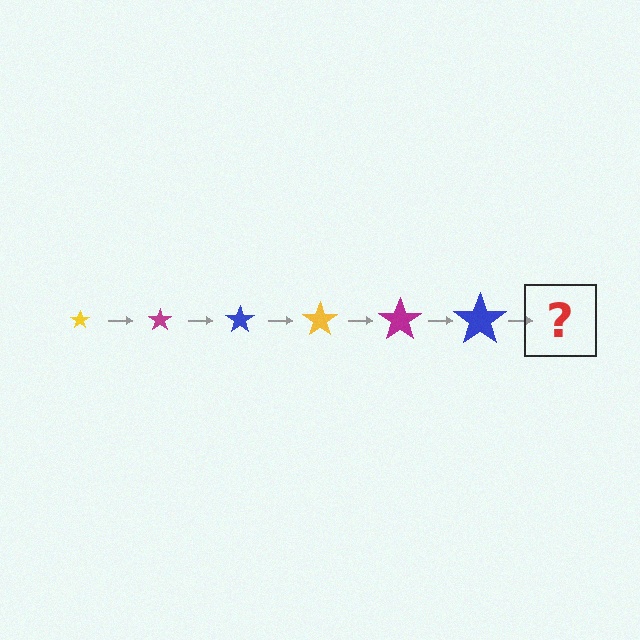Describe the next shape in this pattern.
It should be a yellow star, larger than the previous one.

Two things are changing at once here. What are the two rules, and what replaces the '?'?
The two rules are that the star grows larger each step and the color cycles through yellow, magenta, and blue. The '?' should be a yellow star, larger than the previous one.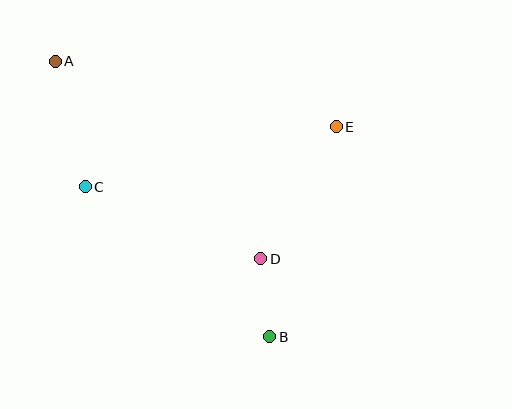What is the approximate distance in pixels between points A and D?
The distance between A and D is approximately 285 pixels.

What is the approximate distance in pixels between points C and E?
The distance between C and E is approximately 258 pixels.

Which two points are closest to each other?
Points B and D are closest to each other.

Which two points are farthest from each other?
Points A and B are farthest from each other.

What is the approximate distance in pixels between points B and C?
The distance between B and C is approximately 238 pixels.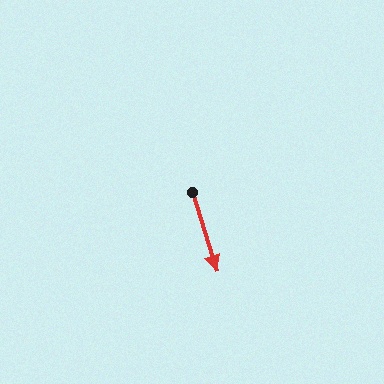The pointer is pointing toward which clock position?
Roughly 5 o'clock.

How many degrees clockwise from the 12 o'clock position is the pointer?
Approximately 163 degrees.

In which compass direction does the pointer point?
South.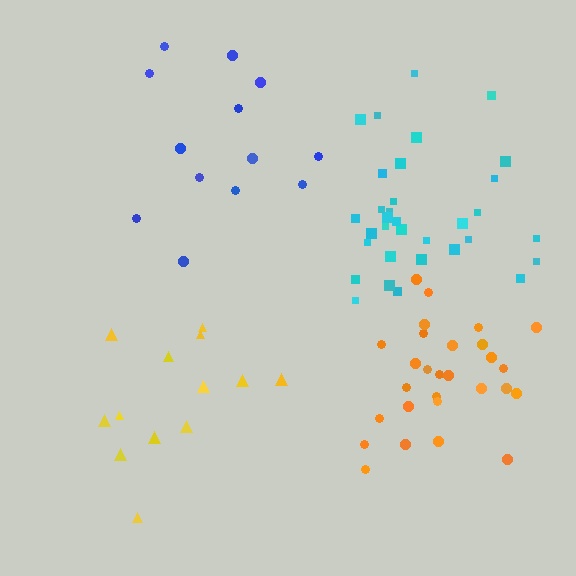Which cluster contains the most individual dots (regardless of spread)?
Cyan (33).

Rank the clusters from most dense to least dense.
orange, cyan, yellow, blue.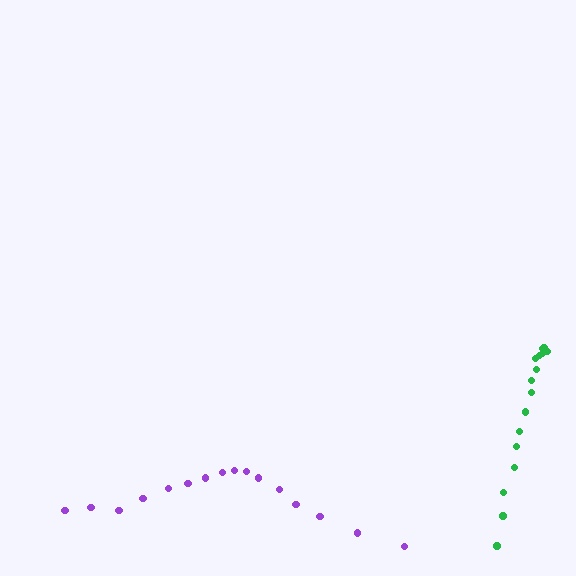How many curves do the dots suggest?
There are 2 distinct paths.